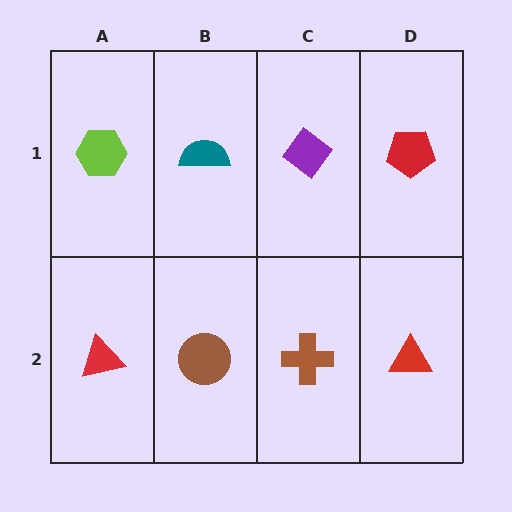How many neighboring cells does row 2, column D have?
2.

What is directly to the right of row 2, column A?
A brown circle.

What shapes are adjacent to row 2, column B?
A teal semicircle (row 1, column B), a red triangle (row 2, column A), a brown cross (row 2, column C).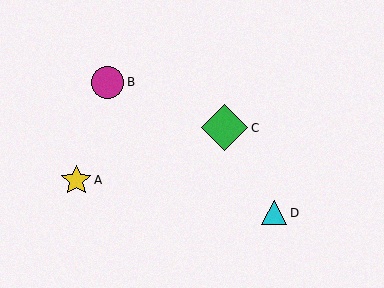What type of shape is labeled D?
Shape D is a cyan triangle.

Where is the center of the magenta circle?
The center of the magenta circle is at (108, 82).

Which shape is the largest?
The green diamond (labeled C) is the largest.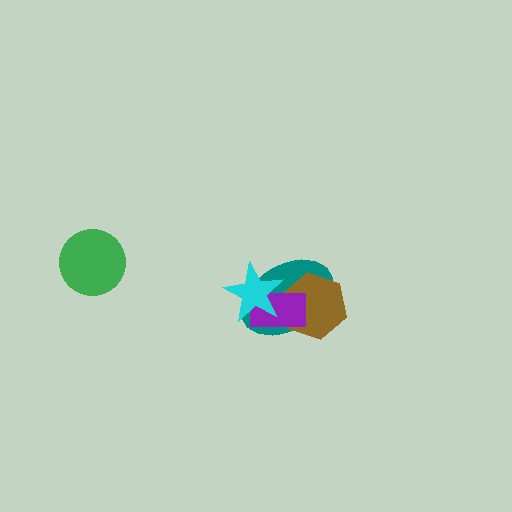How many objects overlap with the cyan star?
2 objects overlap with the cyan star.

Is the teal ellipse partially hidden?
Yes, it is partially covered by another shape.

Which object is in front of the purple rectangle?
The cyan star is in front of the purple rectangle.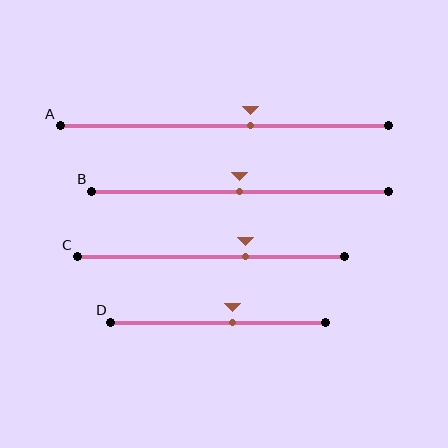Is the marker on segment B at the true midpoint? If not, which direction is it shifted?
Yes, the marker on segment B is at the true midpoint.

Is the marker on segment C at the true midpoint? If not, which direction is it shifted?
No, the marker on segment C is shifted to the right by about 13% of the segment length.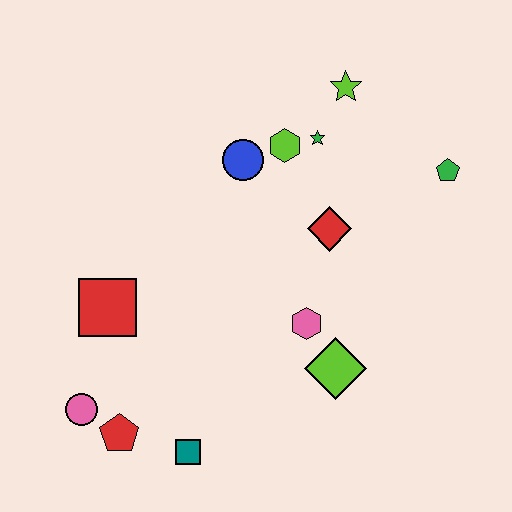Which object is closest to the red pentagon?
The pink circle is closest to the red pentagon.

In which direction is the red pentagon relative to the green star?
The red pentagon is below the green star.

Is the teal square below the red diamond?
Yes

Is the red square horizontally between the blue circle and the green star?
No